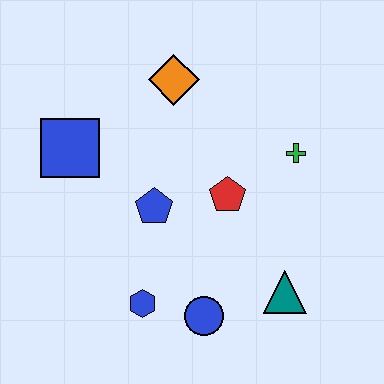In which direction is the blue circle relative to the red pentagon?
The blue circle is below the red pentagon.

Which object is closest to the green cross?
The red pentagon is closest to the green cross.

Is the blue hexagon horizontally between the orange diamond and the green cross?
No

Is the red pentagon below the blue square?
Yes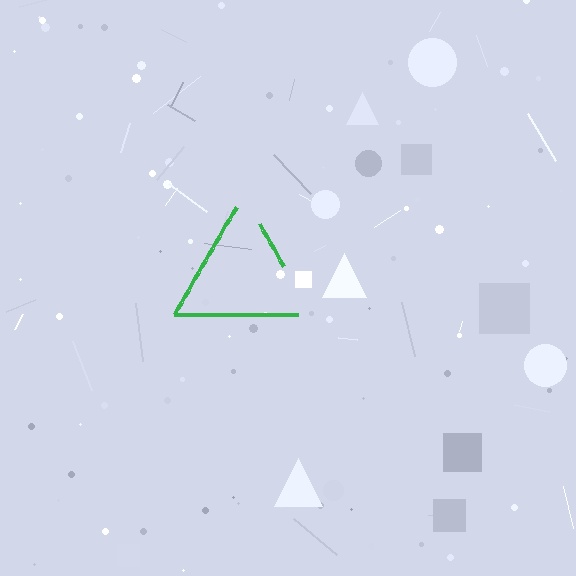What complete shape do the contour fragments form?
The contour fragments form a triangle.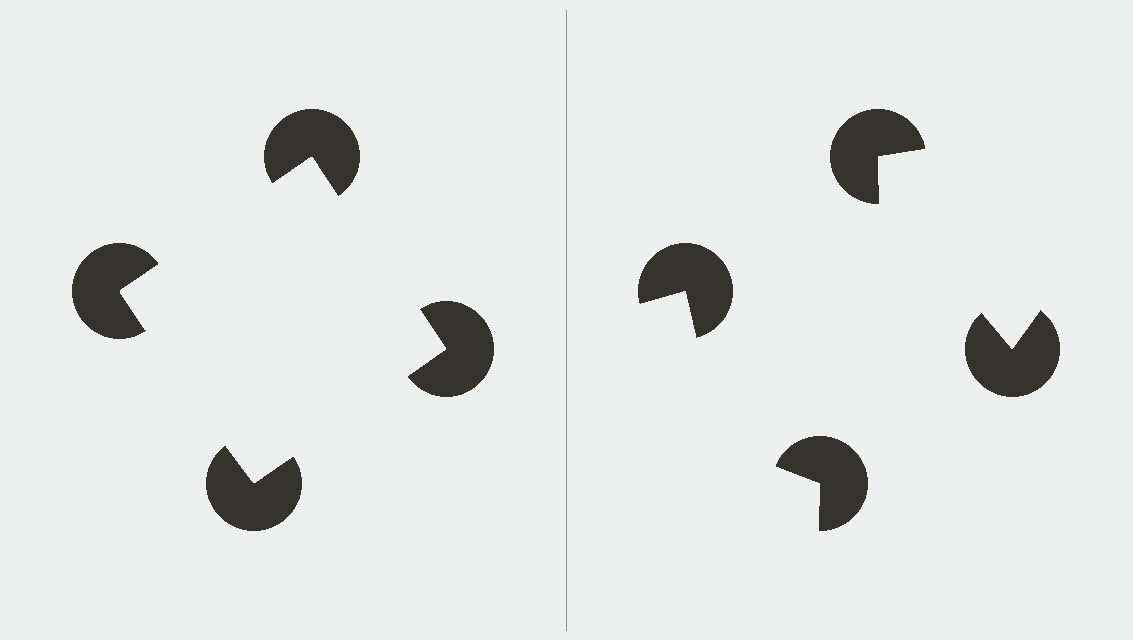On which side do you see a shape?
An illusory square appears on the left side. On the right side the wedge cuts are rotated, so no coherent shape forms.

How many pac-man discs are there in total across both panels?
8 — 4 on each side.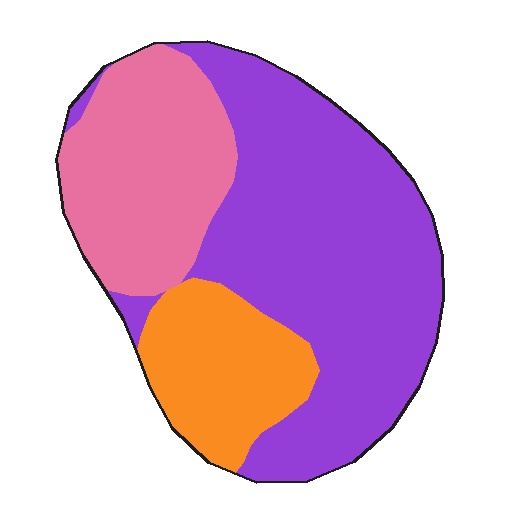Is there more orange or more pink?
Pink.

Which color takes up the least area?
Orange, at roughly 20%.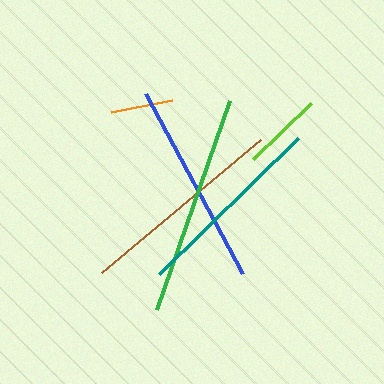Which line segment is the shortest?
The orange line is the shortest at approximately 63 pixels.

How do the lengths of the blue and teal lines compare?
The blue and teal lines are approximately the same length.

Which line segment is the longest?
The green line is the longest at approximately 221 pixels.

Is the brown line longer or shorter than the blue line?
The brown line is longer than the blue line.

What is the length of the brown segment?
The brown segment is approximately 208 pixels long.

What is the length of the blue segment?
The blue segment is approximately 204 pixels long.